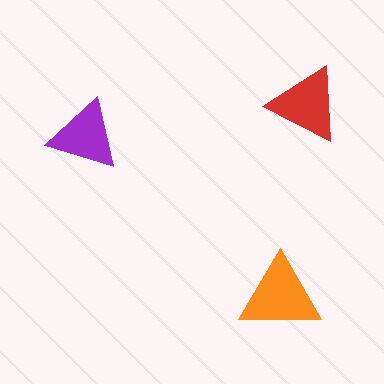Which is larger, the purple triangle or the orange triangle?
The orange one.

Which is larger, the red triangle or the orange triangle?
The orange one.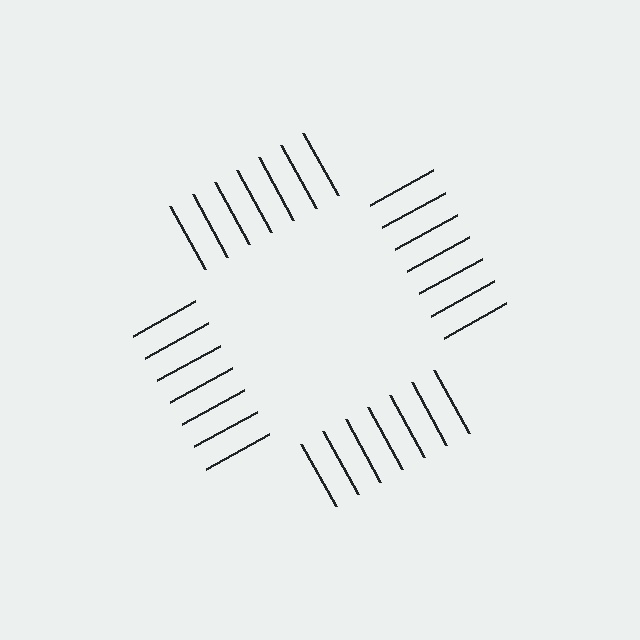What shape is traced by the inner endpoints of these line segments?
An illusory square — the line segments terminate on its edges but no continuous stroke is drawn.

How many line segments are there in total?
28 — 7 along each of the 4 edges.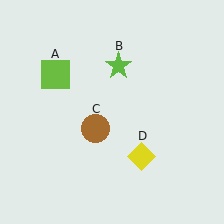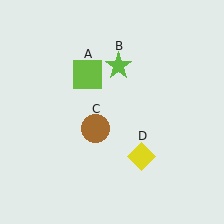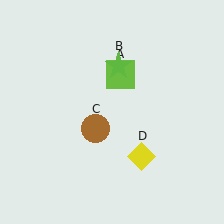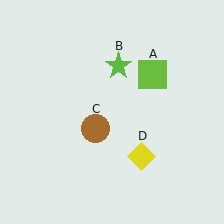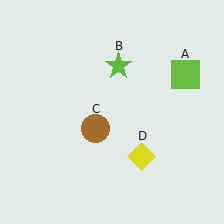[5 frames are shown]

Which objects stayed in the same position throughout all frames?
Lime star (object B) and brown circle (object C) and yellow diamond (object D) remained stationary.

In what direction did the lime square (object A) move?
The lime square (object A) moved right.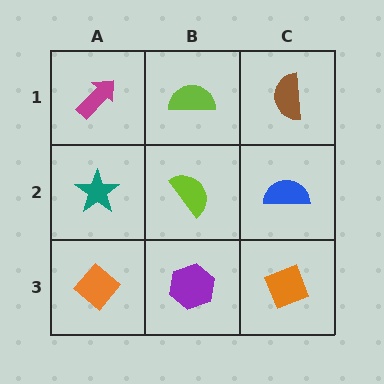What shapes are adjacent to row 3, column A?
A teal star (row 2, column A), a purple hexagon (row 3, column B).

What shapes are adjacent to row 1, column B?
A lime semicircle (row 2, column B), a magenta arrow (row 1, column A), a brown semicircle (row 1, column C).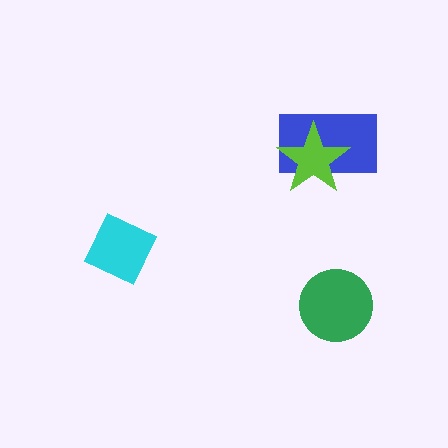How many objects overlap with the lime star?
1 object overlaps with the lime star.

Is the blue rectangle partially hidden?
Yes, it is partially covered by another shape.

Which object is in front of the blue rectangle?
The lime star is in front of the blue rectangle.